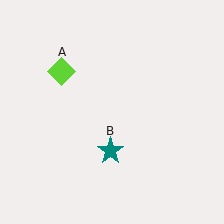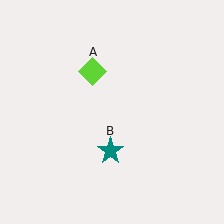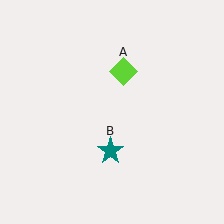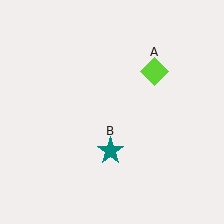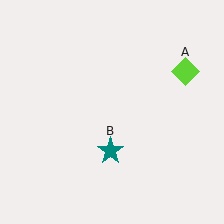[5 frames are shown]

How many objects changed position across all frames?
1 object changed position: lime diamond (object A).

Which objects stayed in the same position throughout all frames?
Teal star (object B) remained stationary.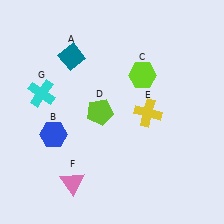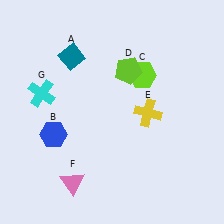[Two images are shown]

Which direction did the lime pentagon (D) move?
The lime pentagon (D) moved up.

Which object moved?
The lime pentagon (D) moved up.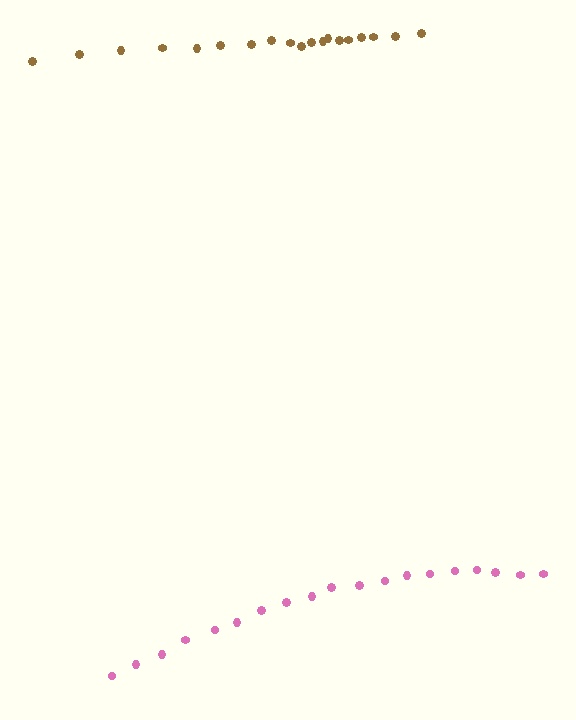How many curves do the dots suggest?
There are 2 distinct paths.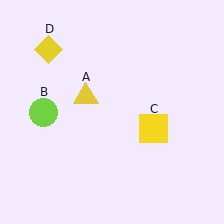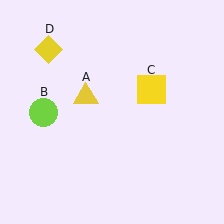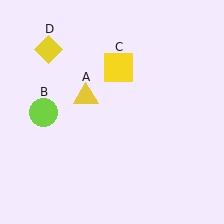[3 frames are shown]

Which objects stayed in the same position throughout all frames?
Yellow triangle (object A) and lime circle (object B) and yellow diamond (object D) remained stationary.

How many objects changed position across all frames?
1 object changed position: yellow square (object C).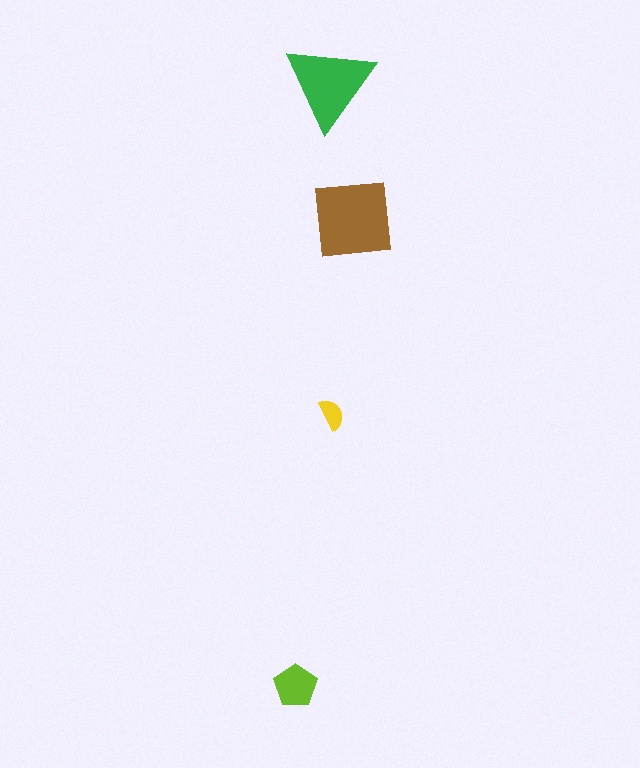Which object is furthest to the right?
The brown square is rightmost.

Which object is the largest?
The brown square.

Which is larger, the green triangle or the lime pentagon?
The green triangle.